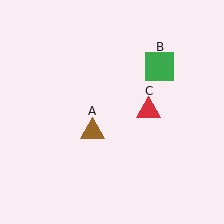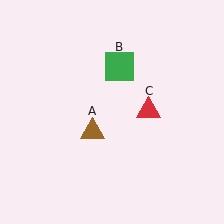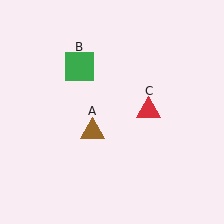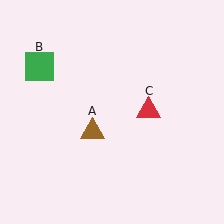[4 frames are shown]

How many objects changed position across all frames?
1 object changed position: green square (object B).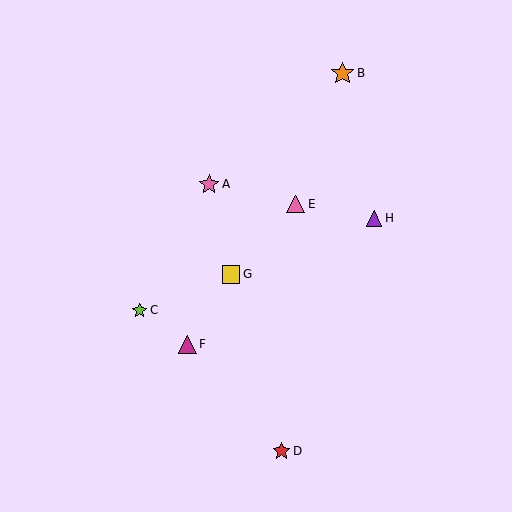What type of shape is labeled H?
Shape H is a purple triangle.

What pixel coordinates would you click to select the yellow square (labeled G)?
Click at (231, 274) to select the yellow square G.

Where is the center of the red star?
The center of the red star is at (282, 451).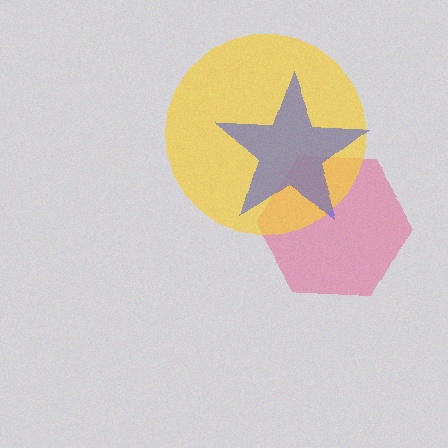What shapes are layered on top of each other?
The layered shapes are: a pink hexagon, a yellow circle, a blue star.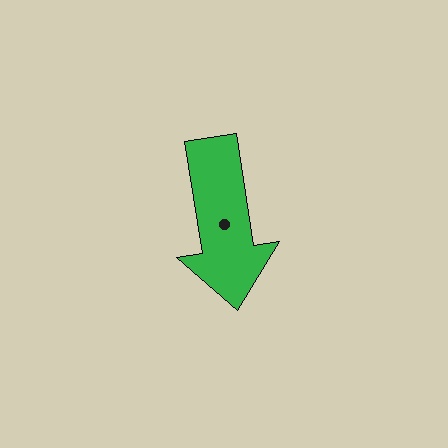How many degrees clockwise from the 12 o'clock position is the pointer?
Approximately 171 degrees.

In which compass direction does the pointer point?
South.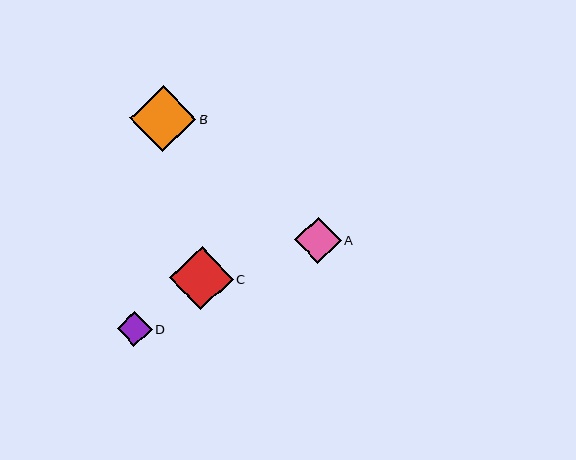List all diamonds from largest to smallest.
From largest to smallest: B, C, A, D.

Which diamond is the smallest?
Diamond D is the smallest with a size of approximately 35 pixels.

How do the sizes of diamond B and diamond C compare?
Diamond B and diamond C are approximately the same size.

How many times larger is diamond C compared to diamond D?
Diamond C is approximately 1.8 times the size of diamond D.